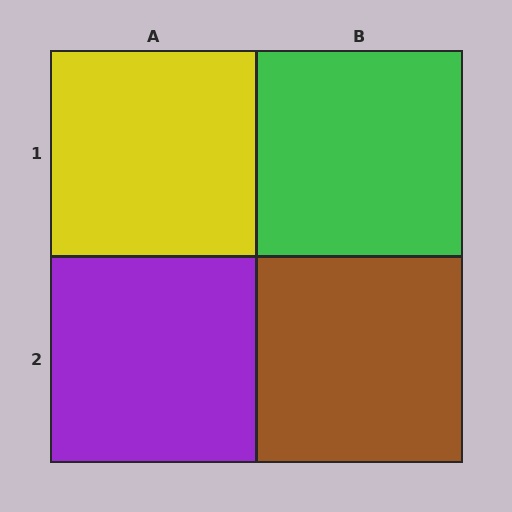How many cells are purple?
1 cell is purple.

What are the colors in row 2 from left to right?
Purple, brown.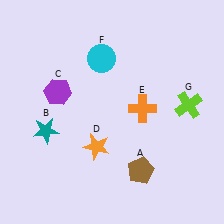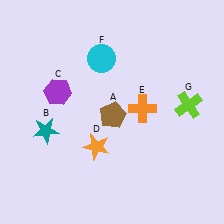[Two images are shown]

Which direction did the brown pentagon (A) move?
The brown pentagon (A) moved up.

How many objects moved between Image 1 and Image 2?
1 object moved between the two images.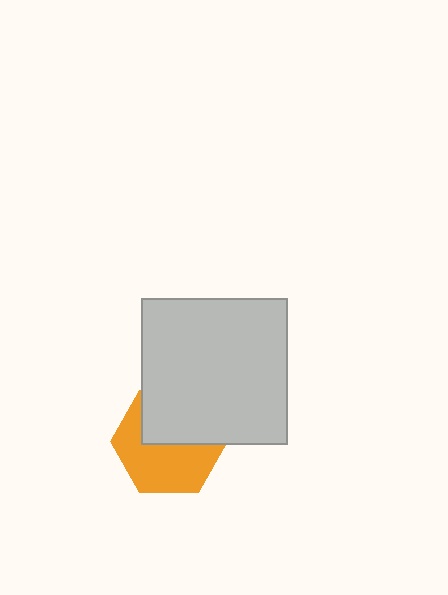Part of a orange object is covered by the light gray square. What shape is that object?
It is a hexagon.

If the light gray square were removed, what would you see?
You would see the complete orange hexagon.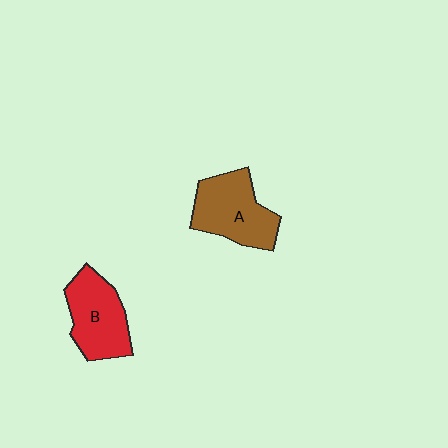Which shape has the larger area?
Shape A (brown).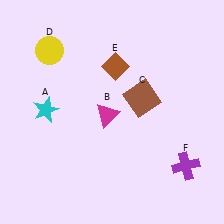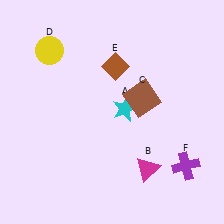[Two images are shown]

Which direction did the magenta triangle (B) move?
The magenta triangle (B) moved down.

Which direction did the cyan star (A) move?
The cyan star (A) moved right.